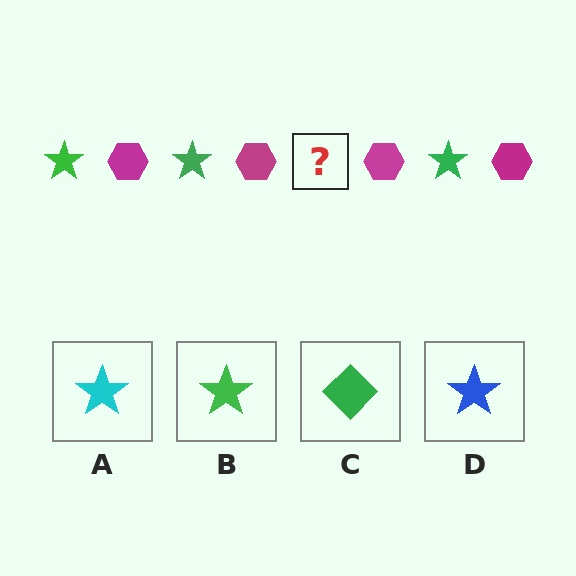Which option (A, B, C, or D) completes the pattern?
B.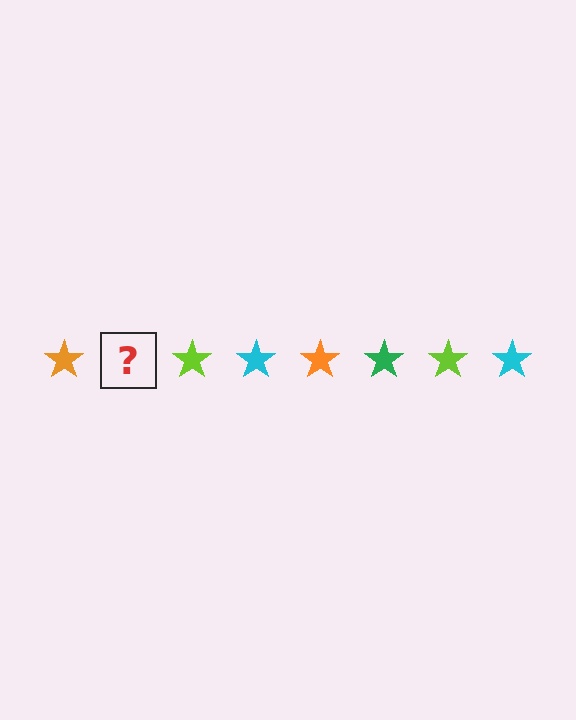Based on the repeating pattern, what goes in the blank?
The blank should be a green star.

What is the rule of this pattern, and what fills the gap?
The rule is that the pattern cycles through orange, green, lime, cyan stars. The gap should be filled with a green star.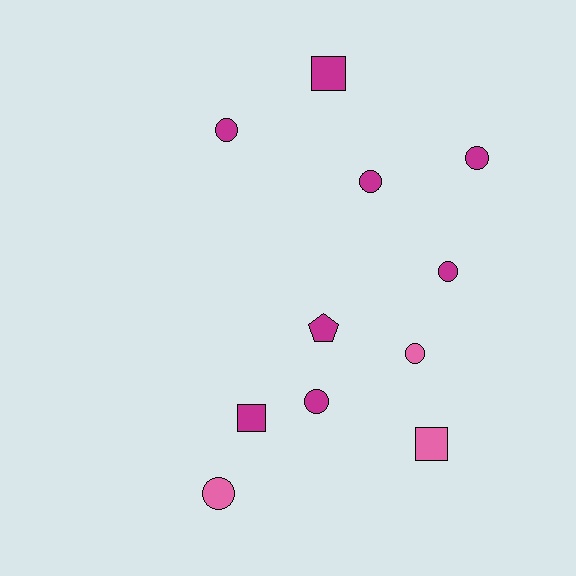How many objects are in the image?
There are 11 objects.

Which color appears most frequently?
Magenta, with 8 objects.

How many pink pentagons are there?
There are no pink pentagons.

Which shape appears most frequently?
Circle, with 7 objects.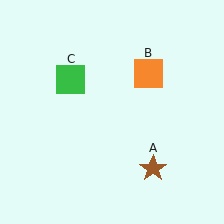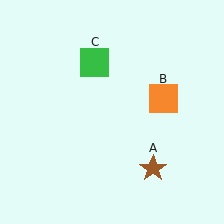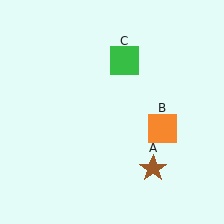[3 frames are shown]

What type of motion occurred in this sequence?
The orange square (object B), green square (object C) rotated clockwise around the center of the scene.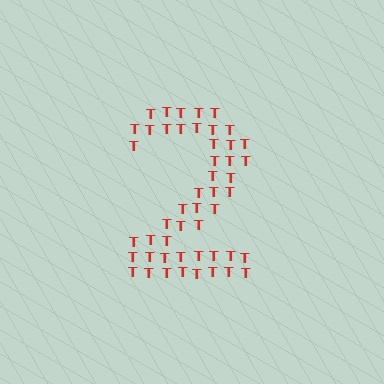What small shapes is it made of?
It is made of small letter T's.